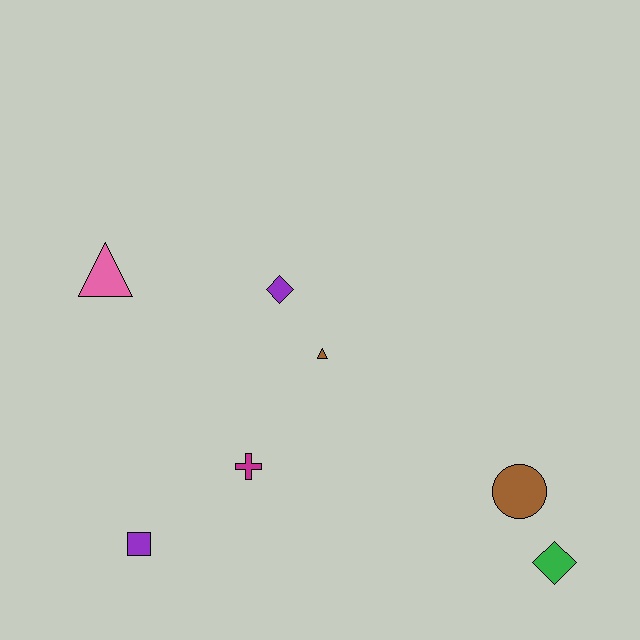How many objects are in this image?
There are 7 objects.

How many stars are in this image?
There are no stars.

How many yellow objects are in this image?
There are no yellow objects.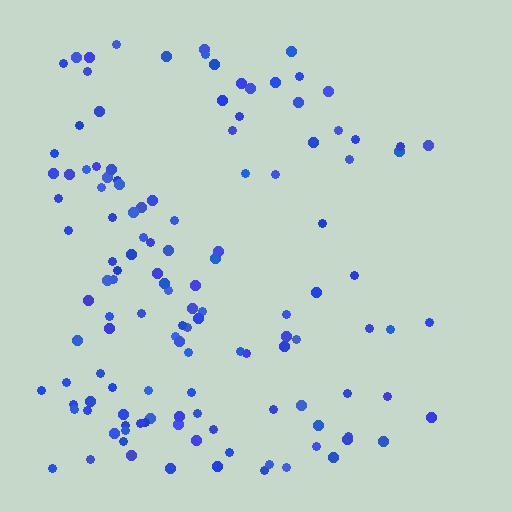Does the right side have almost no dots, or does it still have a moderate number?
Still a moderate number, just noticeably fewer than the left.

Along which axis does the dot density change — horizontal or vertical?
Horizontal.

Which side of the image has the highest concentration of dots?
The left.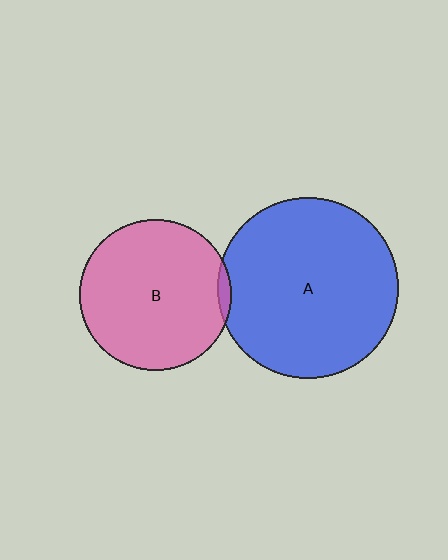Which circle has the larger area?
Circle A (blue).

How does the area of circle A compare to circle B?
Approximately 1.4 times.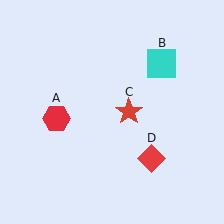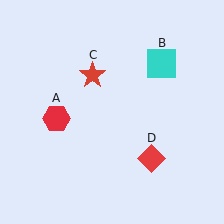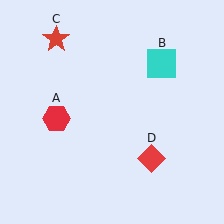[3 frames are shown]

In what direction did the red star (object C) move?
The red star (object C) moved up and to the left.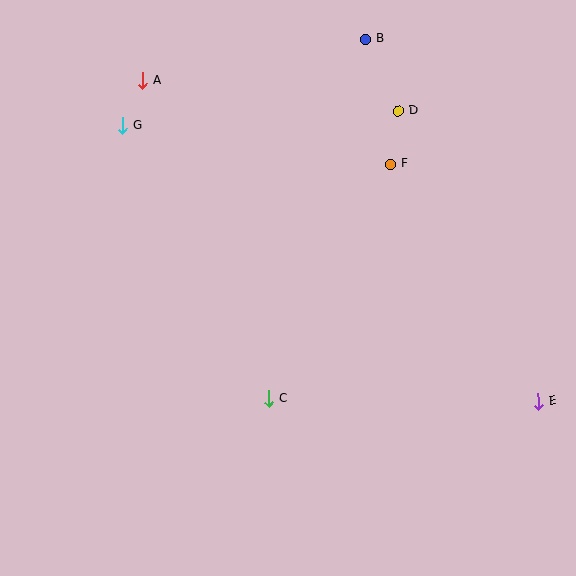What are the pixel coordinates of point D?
Point D is at (399, 111).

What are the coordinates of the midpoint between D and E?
The midpoint between D and E is at (469, 256).